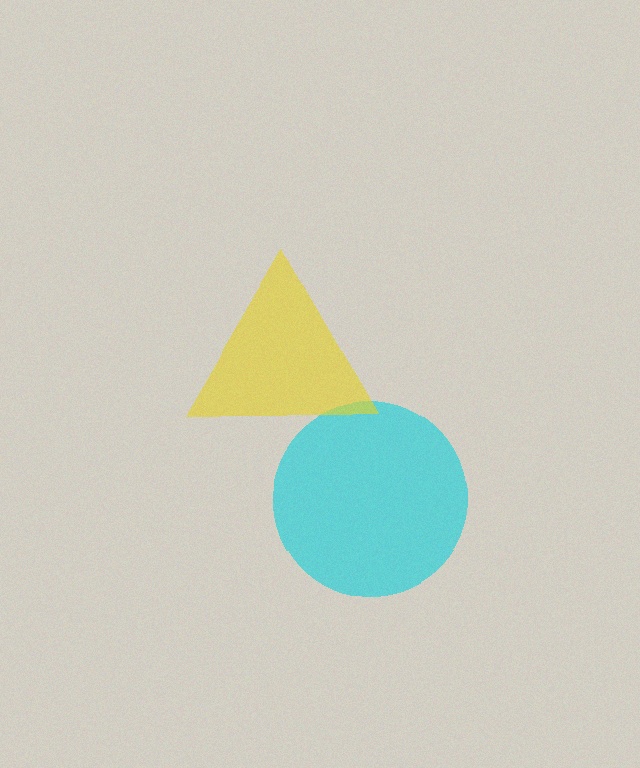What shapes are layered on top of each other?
The layered shapes are: a cyan circle, a yellow triangle.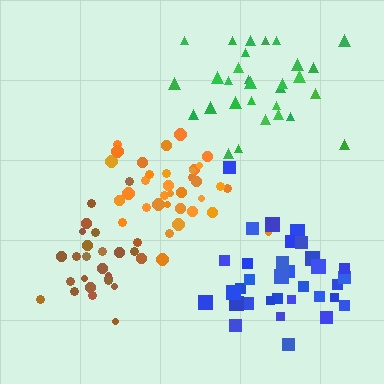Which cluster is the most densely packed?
Brown.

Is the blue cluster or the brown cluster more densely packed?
Brown.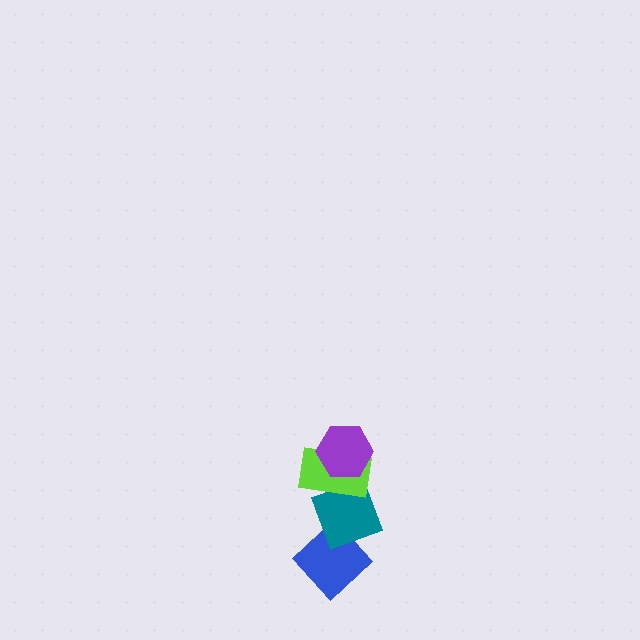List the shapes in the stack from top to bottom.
From top to bottom: the purple hexagon, the lime rectangle, the teal diamond, the blue diamond.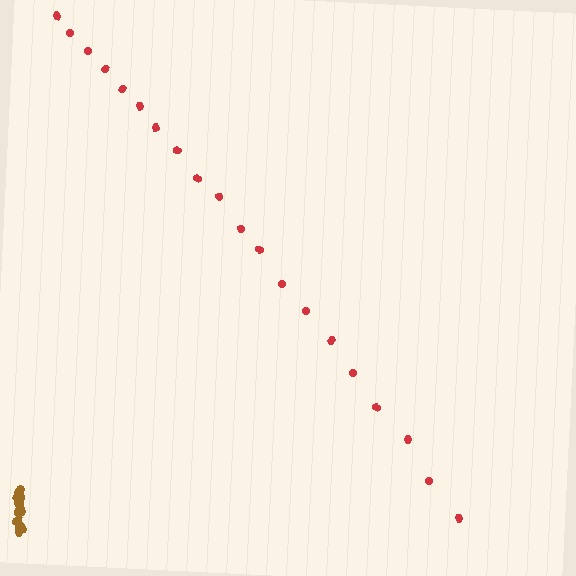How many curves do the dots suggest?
There are 2 distinct paths.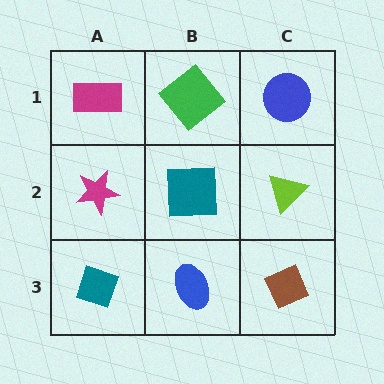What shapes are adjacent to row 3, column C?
A lime triangle (row 2, column C), a blue ellipse (row 3, column B).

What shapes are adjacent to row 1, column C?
A lime triangle (row 2, column C), a green diamond (row 1, column B).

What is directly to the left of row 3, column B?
A teal diamond.